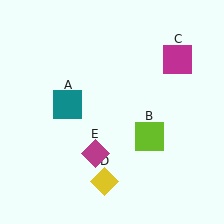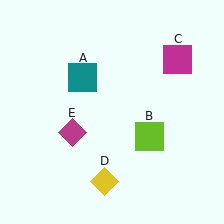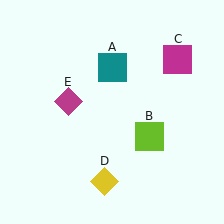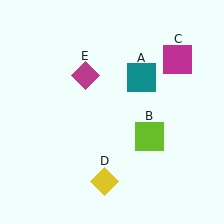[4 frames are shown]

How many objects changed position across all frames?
2 objects changed position: teal square (object A), magenta diamond (object E).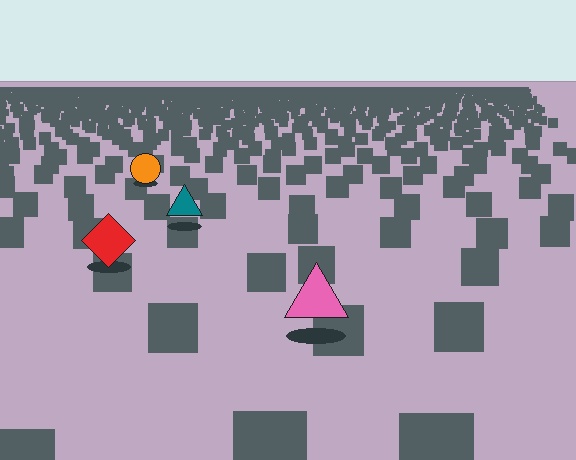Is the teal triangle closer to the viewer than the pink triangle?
No. The pink triangle is closer — you can tell from the texture gradient: the ground texture is coarser near it.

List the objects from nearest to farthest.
From nearest to farthest: the pink triangle, the red diamond, the teal triangle, the orange circle.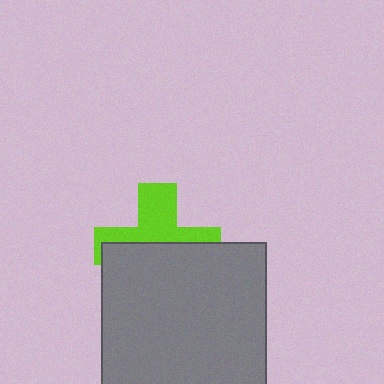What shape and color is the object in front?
The object in front is a gray square.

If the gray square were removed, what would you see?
You would see the complete lime cross.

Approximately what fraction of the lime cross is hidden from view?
Roughly 55% of the lime cross is hidden behind the gray square.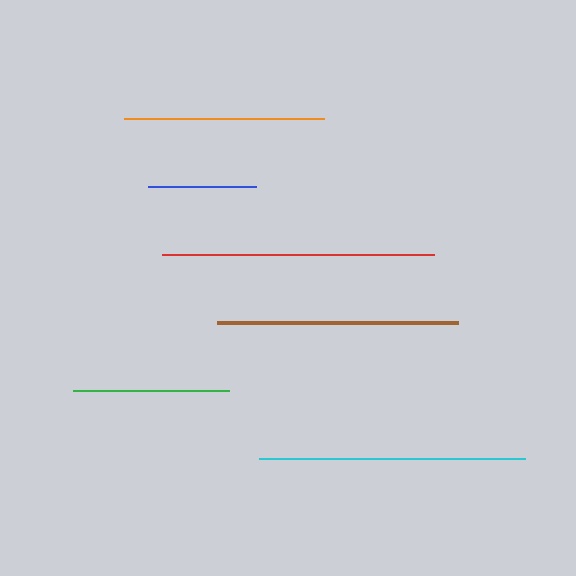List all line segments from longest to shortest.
From longest to shortest: red, cyan, brown, orange, green, blue.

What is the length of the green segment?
The green segment is approximately 156 pixels long.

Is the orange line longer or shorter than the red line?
The red line is longer than the orange line.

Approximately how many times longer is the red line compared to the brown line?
The red line is approximately 1.1 times the length of the brown line.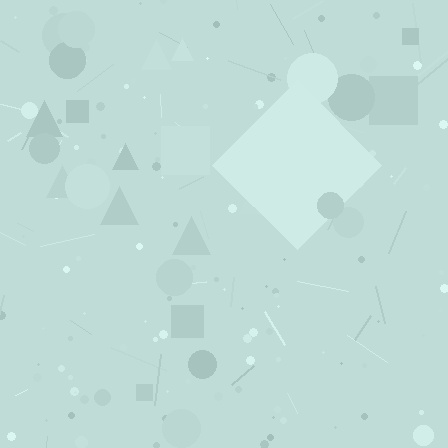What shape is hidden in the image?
A diamond is hidden in the image.